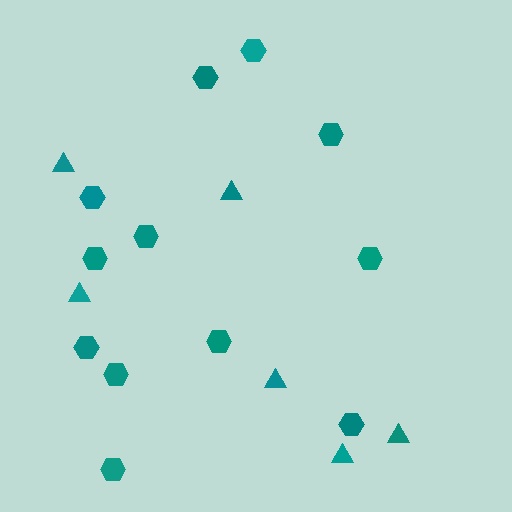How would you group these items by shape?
There are 2 groups: one group of hexagons (12) and one group of triangles (6).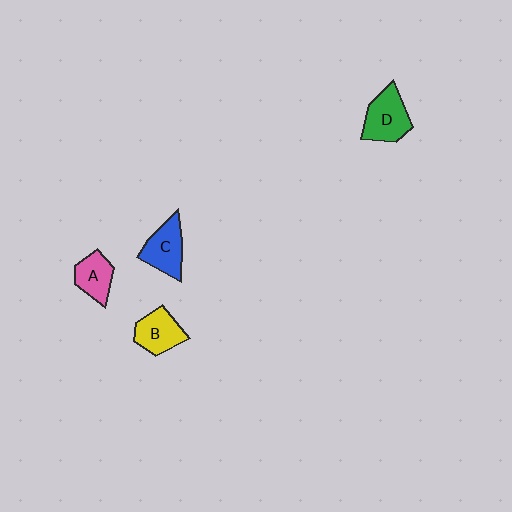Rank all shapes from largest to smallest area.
From largest to smallest: D (green), C (blue), B (yellow), A (pink).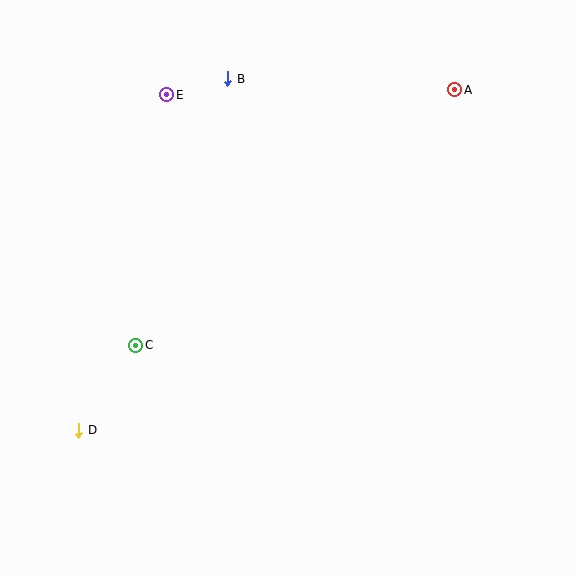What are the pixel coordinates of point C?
Point C is at (136, 345).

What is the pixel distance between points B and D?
The distance between B and D is 382 pixels.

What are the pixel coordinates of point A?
Point A is at (455, 90).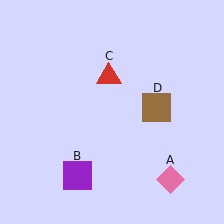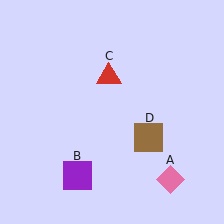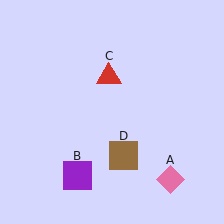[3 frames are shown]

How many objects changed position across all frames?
1 object changed position: brown square (object D).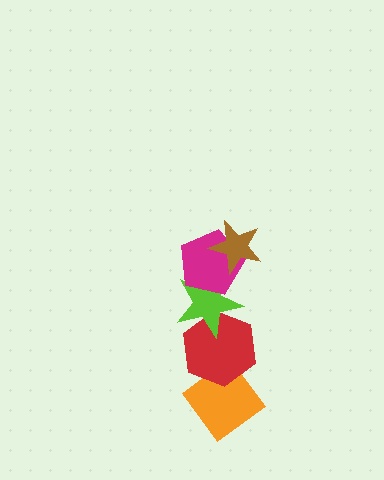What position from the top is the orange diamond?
The orange diamond is 5th from the top.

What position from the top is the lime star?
The lime star is 3rd from the top.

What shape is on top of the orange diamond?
The red hexagon is on top of the orange diamond.